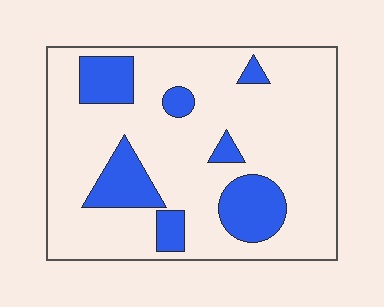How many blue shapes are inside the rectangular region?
7.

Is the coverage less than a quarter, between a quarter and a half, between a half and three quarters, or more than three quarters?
Less than a quarter.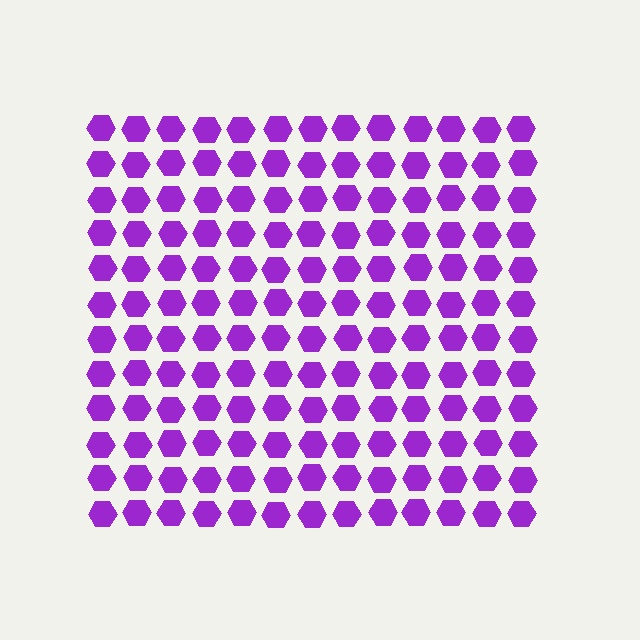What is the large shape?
The large shape is a square.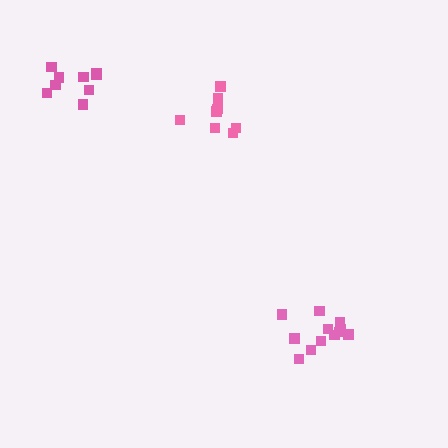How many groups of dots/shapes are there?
There are 3 groups.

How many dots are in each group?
Group 1: 8 dots, Group 2: 12 dots, Group 3: 9 dots (29 total).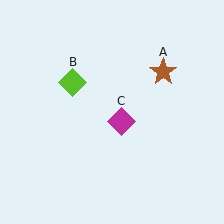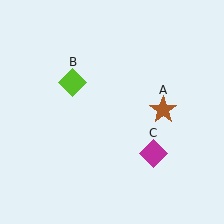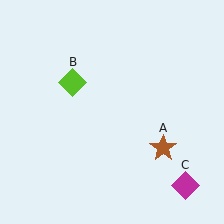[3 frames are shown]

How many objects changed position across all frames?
2 objects changed position: brown star (object A), magenta diamond (object C).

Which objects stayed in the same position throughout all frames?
Lime diamond (object B) remained stationary.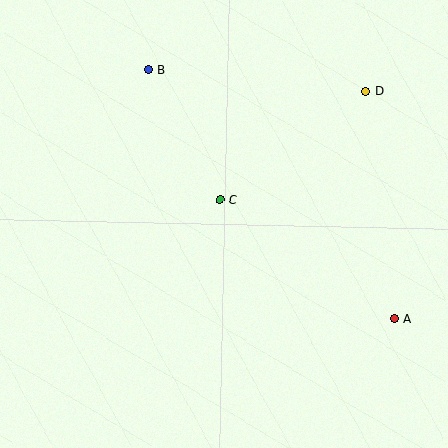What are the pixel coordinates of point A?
Point A is at (394, 318).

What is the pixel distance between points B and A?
The distance between B and A is 350 pixels.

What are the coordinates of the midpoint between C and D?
The midpoint between C and D is at (293, 145).